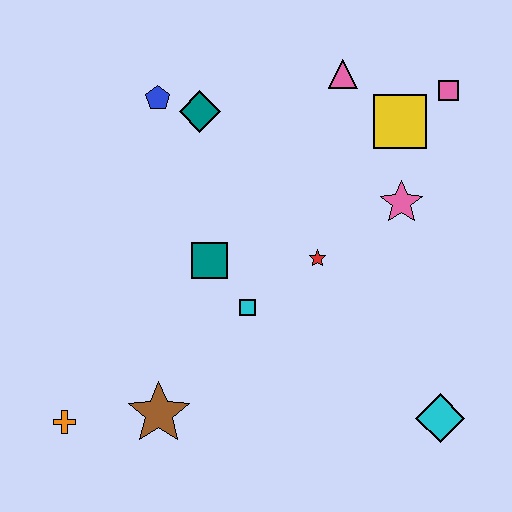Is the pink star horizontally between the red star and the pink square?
Yes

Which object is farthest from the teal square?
The pink square is farthest from the teal square.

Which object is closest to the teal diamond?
The blue pentagon is closest to the teal diamond.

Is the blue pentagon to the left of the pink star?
Yes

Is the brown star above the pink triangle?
No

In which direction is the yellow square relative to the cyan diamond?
The yellow square is above the cyan diamond.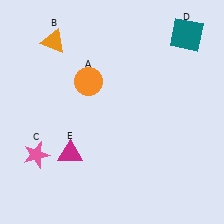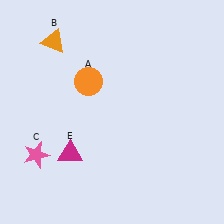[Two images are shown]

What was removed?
The teal square (D) was removed in Image 2.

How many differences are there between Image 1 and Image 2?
There is 1 difference between the two images.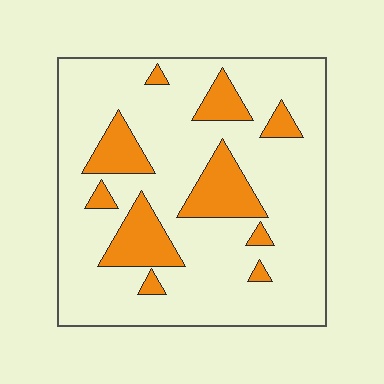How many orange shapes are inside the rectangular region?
10.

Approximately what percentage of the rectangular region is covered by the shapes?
Approximately 20%.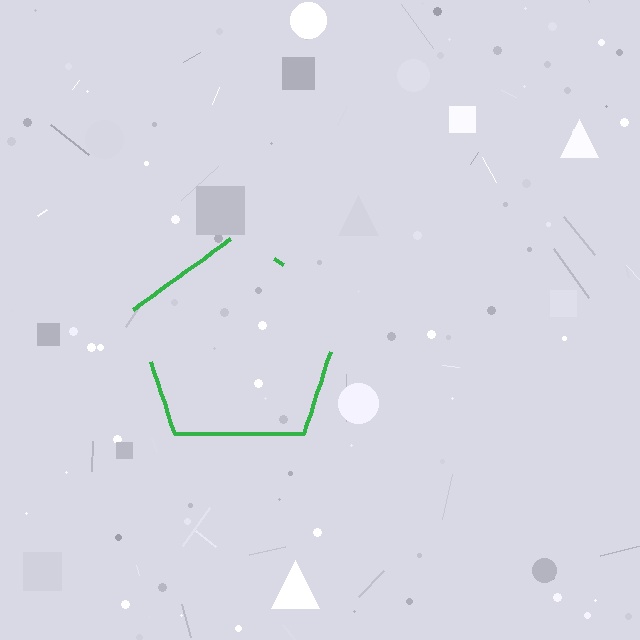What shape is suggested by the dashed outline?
The dashed outline suggests a pentagon.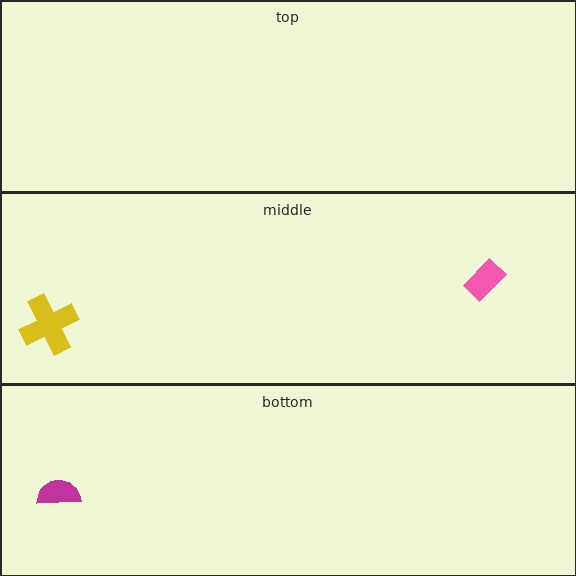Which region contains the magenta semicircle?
The bottom region.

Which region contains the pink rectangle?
The middle region.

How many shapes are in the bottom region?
1.